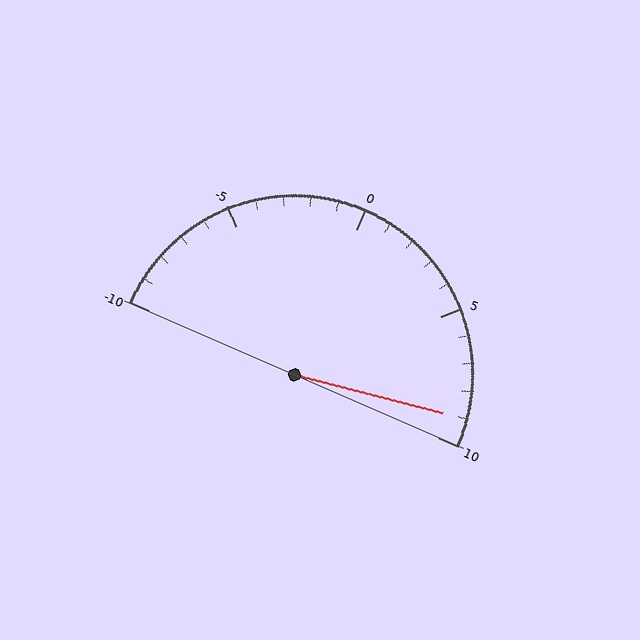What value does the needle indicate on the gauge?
The needle indicates approximately 9.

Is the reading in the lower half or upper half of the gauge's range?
The reading is in the upper half of the range (-10 to 10).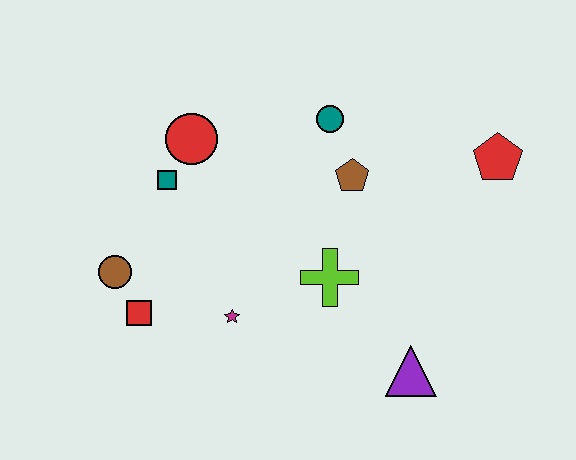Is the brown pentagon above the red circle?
No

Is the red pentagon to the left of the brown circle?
No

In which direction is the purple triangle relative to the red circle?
The purple triangle is below the red circle.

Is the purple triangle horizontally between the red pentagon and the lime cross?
Yes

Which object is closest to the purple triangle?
The lime cross is closest to the purple triangle.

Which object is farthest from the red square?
The red pentagon is farthest from the red square.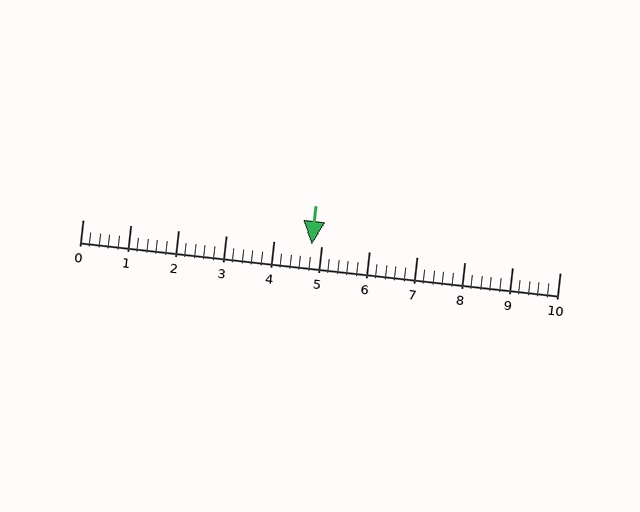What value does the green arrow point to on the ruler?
The green arrow points to approximately 4.8.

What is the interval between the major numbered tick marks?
The major tick marks are spaced 1 units apart.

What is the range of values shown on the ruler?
The ruler shows values from 0 to 10.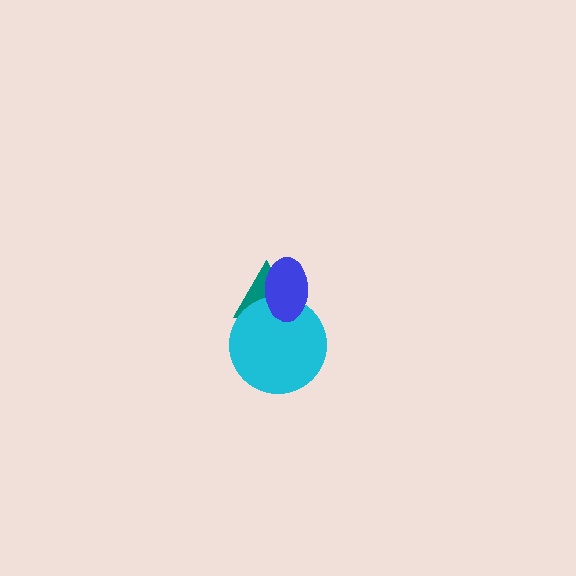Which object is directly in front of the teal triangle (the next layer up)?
The cyan circle is directly in front of the teal triangle.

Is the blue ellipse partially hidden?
No, no other shape covers it.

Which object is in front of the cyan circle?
The blue ellipse is in front of the cyan circle.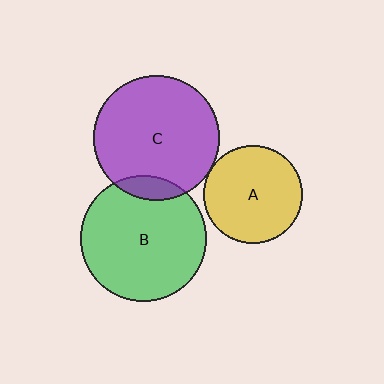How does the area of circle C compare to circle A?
Approximately 1.6 times.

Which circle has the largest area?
Circle B (green).